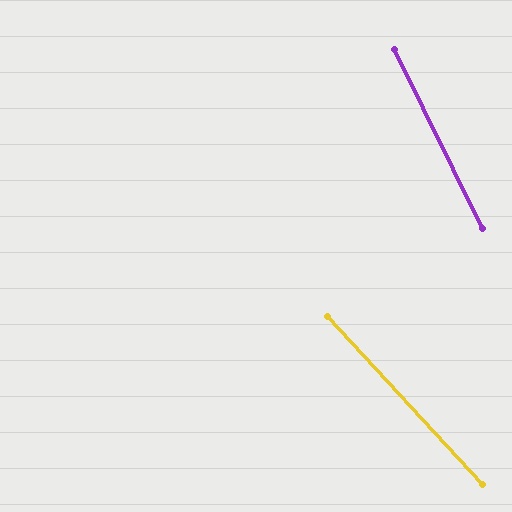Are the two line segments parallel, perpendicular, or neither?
Neither parallel nor perpendicular — they differ by about 16°.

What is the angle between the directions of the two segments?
Approximately 16 degrees.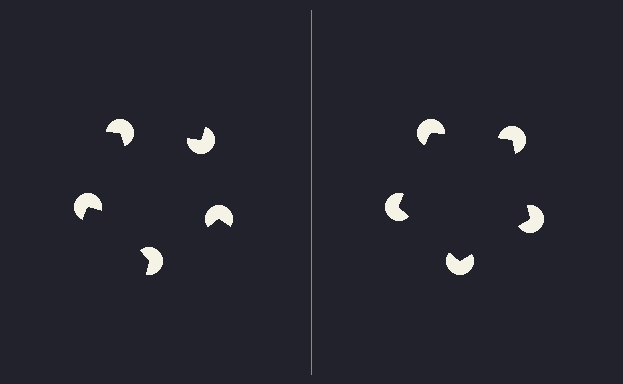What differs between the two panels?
The pac-man discs are positioned identically on both sides; only the wedge orientations differ. On the right they align to a pentagon; on the left they are misaligned.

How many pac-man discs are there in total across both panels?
10 — 5 on each side.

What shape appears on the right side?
An illusory pentagon.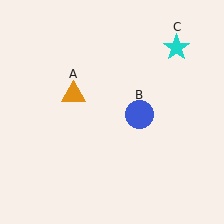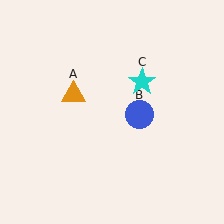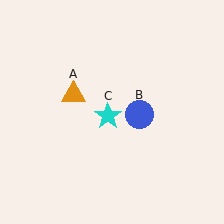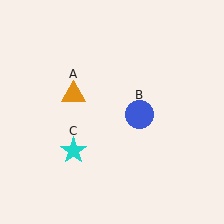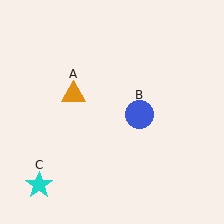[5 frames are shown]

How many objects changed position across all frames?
1 object changed position: cyan star (object C).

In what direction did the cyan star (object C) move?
The cyan star (object C) moved down and to the left.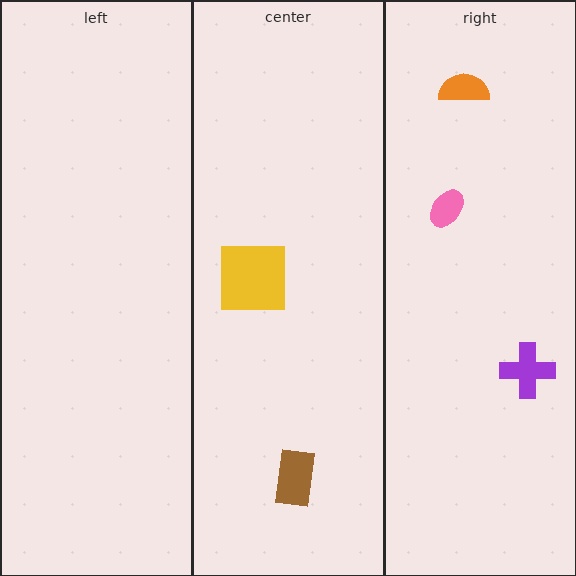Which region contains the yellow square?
The center region.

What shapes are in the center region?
The brown rectangle, the yellow square.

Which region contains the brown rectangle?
The center region.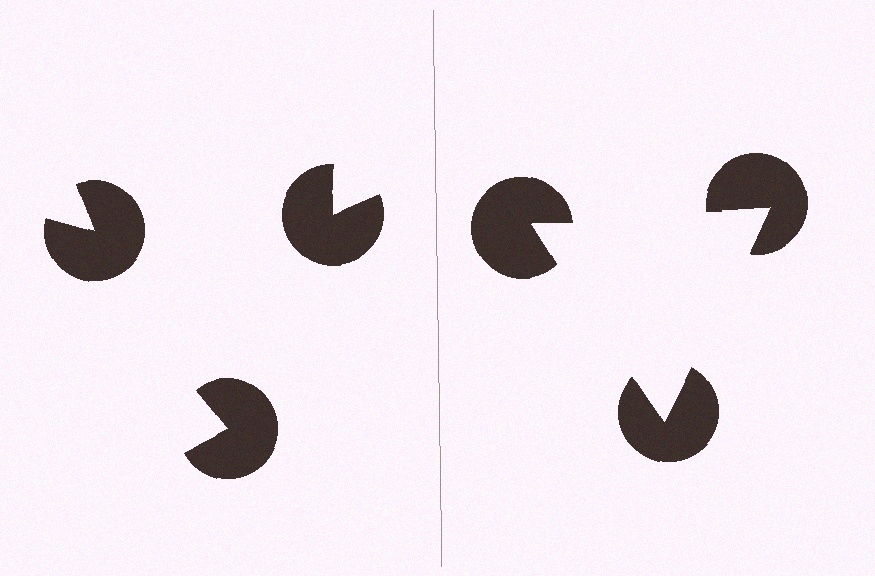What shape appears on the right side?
An illusory triangle.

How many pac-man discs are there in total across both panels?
6 — 3 on each side.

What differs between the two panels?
The pac-man discs are positioned identically on both sides; only the wedge orientations differ. On the right they align to a triangle; on the left they are misaligned.